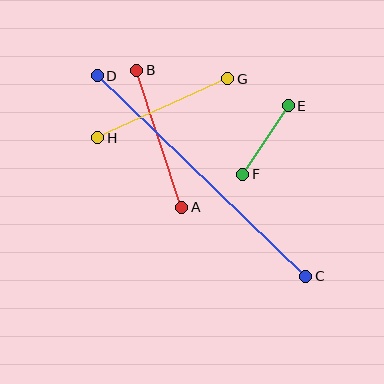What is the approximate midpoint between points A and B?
The midpoint is at approximately (159, 139) pixels.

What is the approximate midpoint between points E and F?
The midpoint is at approximately (265, 140) pixels.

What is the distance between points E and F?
The distance is approximately 82 pixels.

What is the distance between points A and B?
The distance is approximately 144 pixels.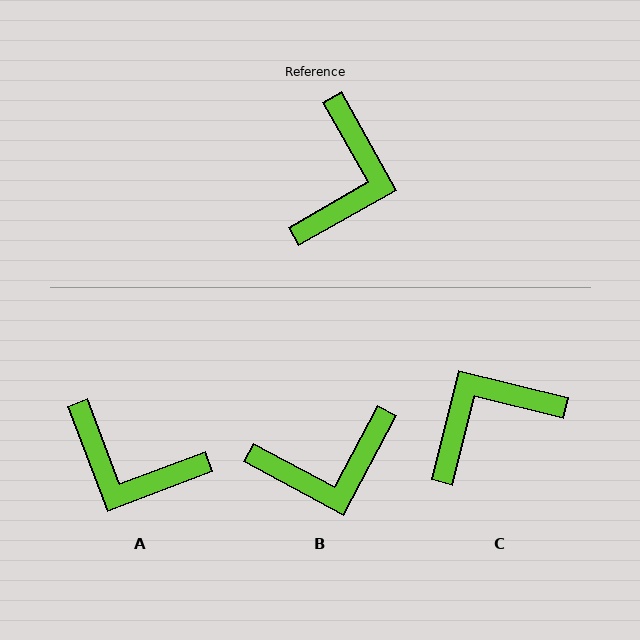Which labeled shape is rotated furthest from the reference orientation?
C, about 136 degrees away.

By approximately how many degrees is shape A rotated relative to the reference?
Approximately 99 degrees clockwise.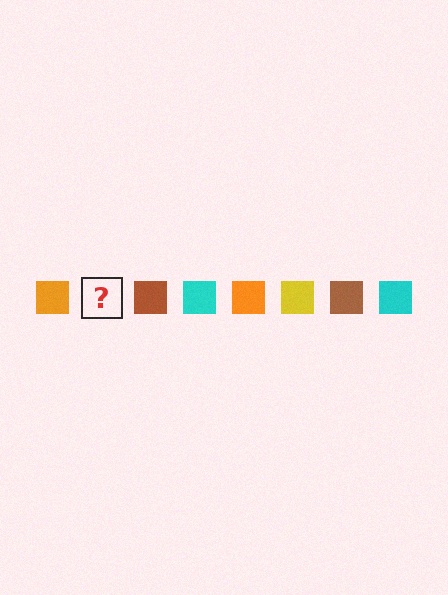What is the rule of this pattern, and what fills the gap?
The rule is that the pattern cycles through orange, yellow, brown, cyan squares. The gap should be filled with a yellow square.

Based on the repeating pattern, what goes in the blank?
The blank should be a yellow square.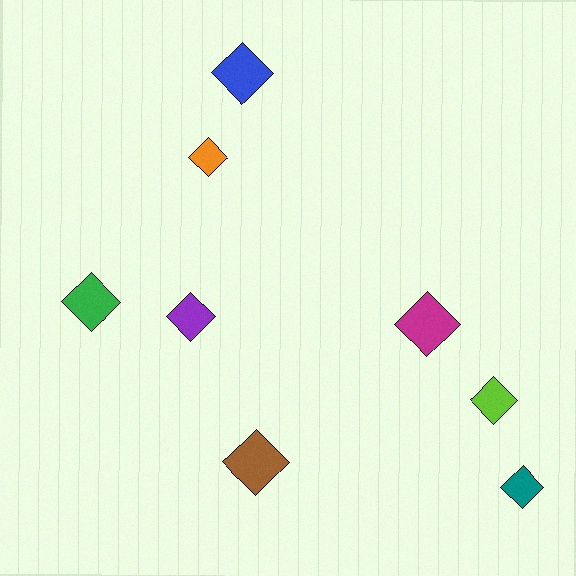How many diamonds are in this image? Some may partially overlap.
There are 8 diamonds.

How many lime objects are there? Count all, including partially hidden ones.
There is 1 lime object.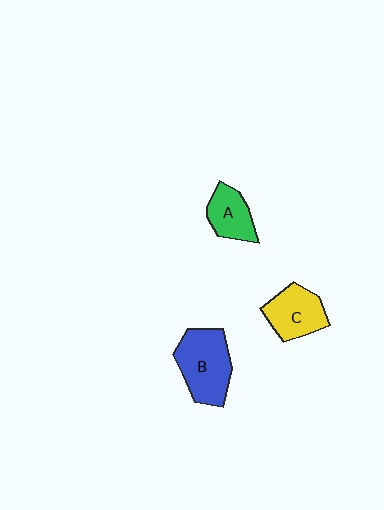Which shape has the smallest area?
Shape A (green).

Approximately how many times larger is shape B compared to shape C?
Approximately 1.3 times.